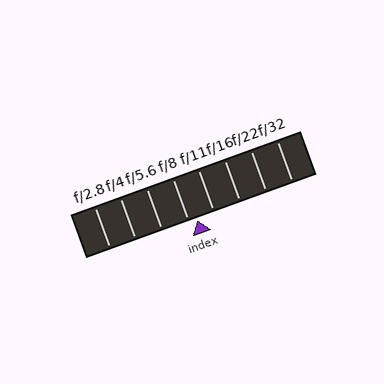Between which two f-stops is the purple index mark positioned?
The index mark is between f/8 and f/11.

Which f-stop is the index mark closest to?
The index mark is closest to f/8.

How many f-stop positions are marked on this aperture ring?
There are 8 f-stop positions marked.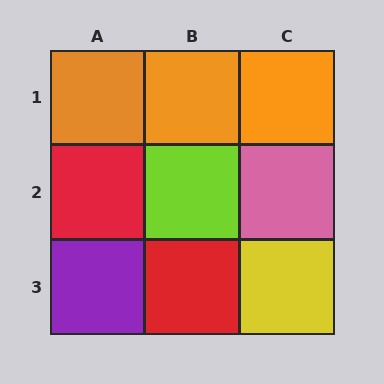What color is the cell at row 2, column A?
Red.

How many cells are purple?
1 cell is purple.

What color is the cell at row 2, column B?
Lime.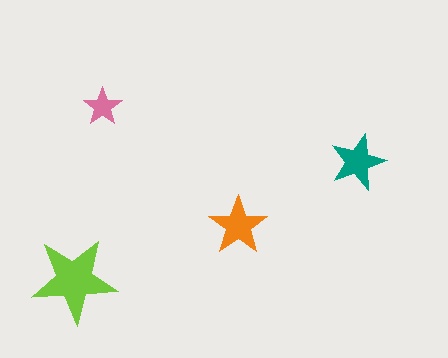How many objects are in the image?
There are 4 objects in the image.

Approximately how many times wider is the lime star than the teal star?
About 1.5 times wider.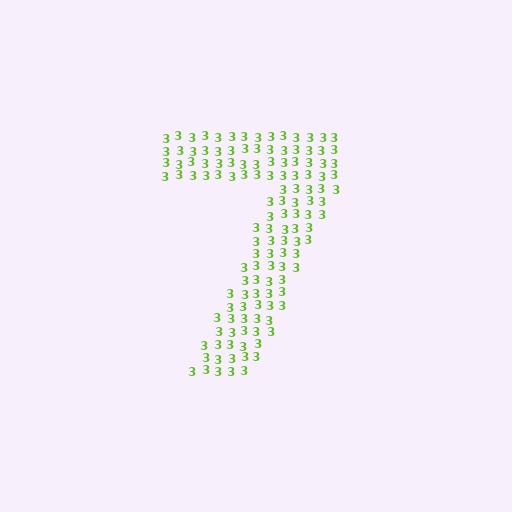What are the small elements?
The small elements are digit 3's.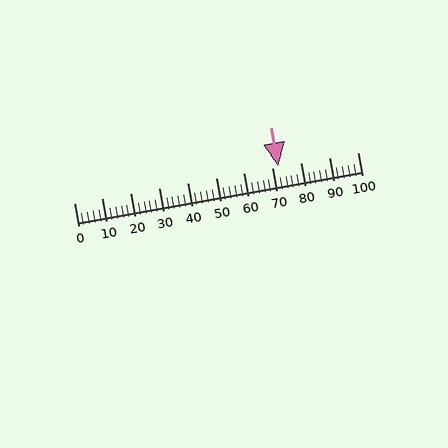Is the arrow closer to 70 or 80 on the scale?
The arrow is closer to 70.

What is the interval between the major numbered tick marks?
The major tick marks are spaced 10 units apart.